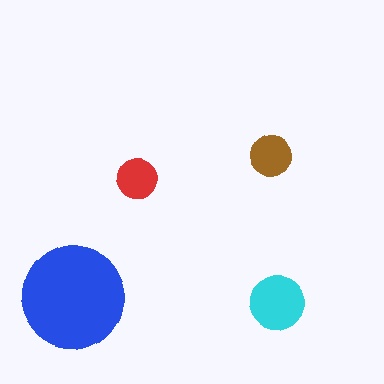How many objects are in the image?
There are 4 objects in the image.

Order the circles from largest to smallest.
the blue one, the cyan one, the brown one, the red one.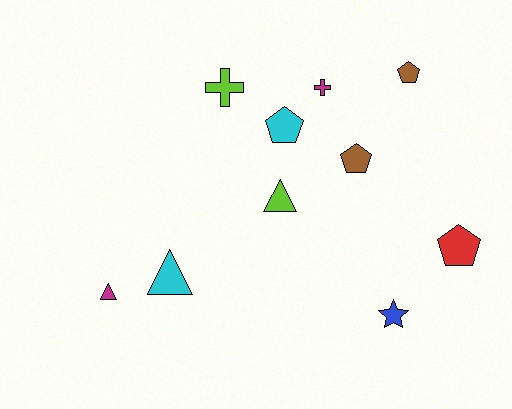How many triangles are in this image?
There are 3 triangles.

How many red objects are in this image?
There is 1 red object.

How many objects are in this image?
There are 10 objects.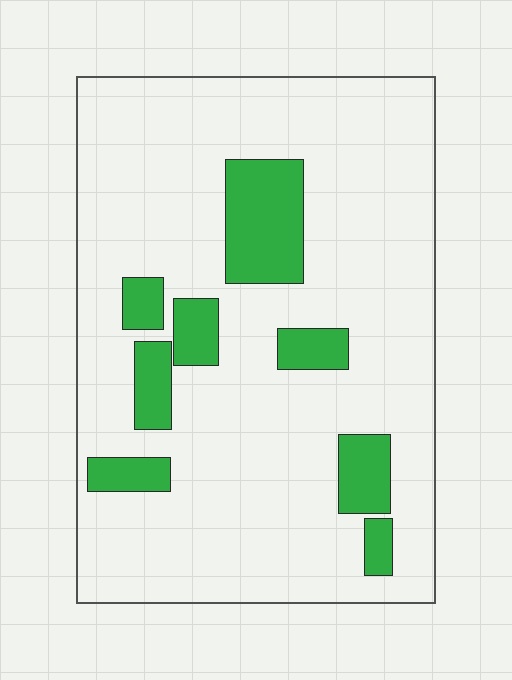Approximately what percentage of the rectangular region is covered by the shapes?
Approximately 15%.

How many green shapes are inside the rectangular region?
8.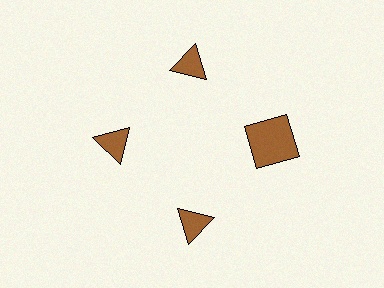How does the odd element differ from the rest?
It has a different shape: square instead of triangle.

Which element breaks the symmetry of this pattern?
The brown square at roughly the 3 o'clock position breaks the symmetry. All other shapes are brown triangles.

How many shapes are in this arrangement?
There are 4 shapes arranged in a ring pattern.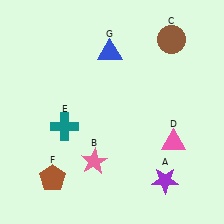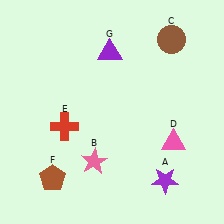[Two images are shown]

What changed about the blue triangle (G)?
In Image 1, G is blue. In Image 2, it changed to purple.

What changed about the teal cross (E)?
In Image 1, E is teal. In Image 2, it changed to red.